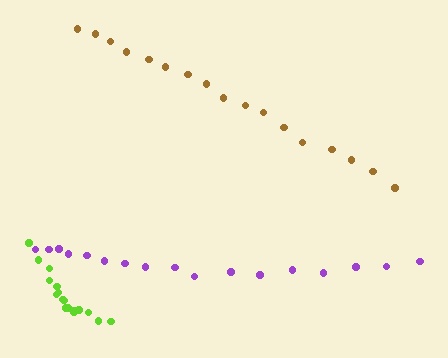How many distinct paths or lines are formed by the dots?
There are 3 distinct paths.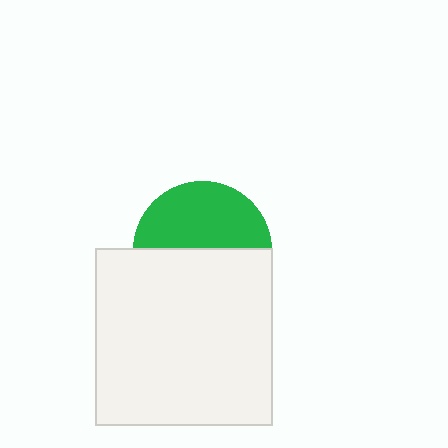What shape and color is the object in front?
The object in front is a white square.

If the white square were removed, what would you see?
You would see the complete green circle.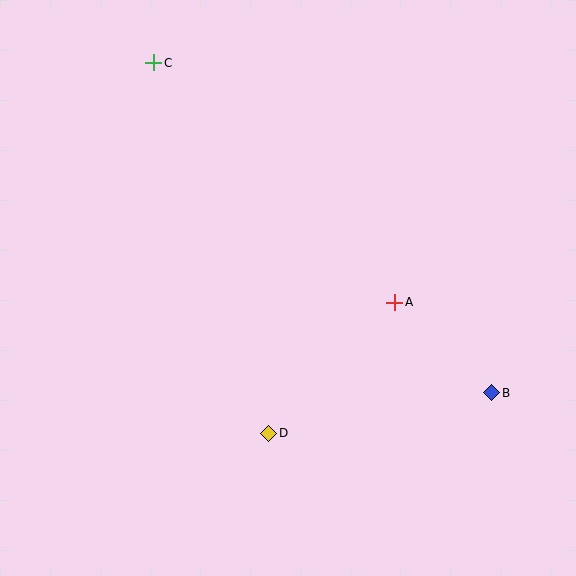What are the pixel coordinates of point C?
Point C is at (154, 63).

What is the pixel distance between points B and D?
The distance between B and D is 227 pixels.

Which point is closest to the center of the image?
Point A at (395, 302) is closest to the center.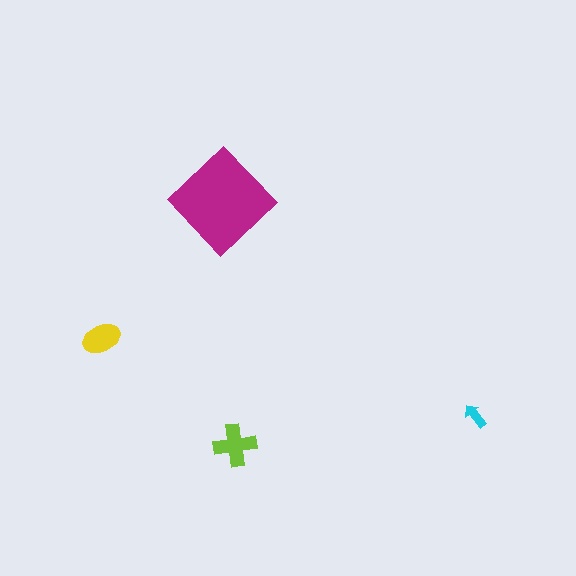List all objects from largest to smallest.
The magenta diamond, the lime cross, the yellow ellipse, the cyan arrow.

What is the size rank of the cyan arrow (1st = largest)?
4th.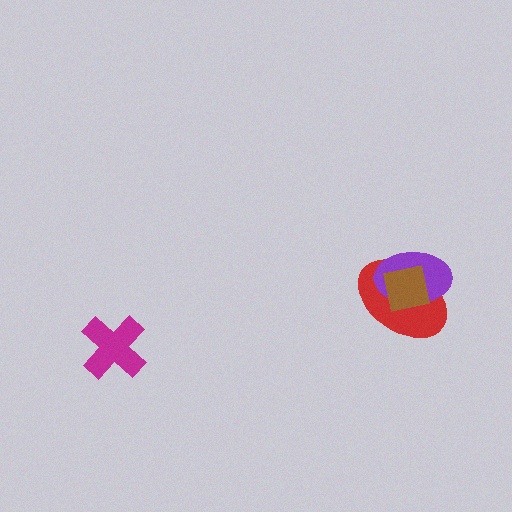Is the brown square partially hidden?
No, no other shape covers it.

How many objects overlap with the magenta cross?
0 objects overlap with the magenta cross.